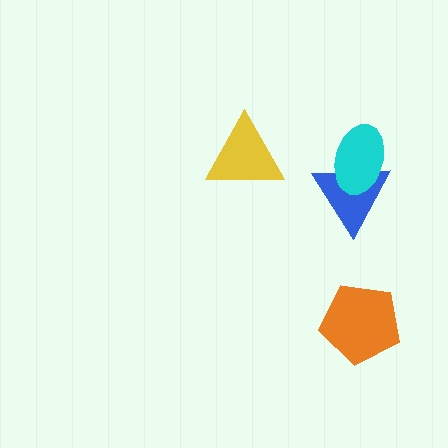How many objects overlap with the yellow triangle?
0 objects overlap with the yellow triangle.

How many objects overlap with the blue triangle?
1 object overlaps with the blue triangle.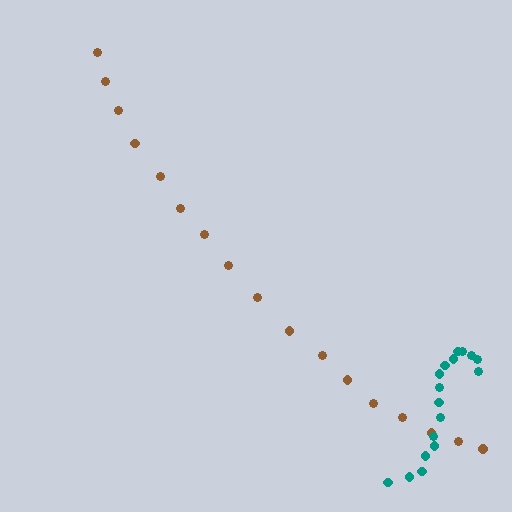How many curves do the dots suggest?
There are 2 distinct paths.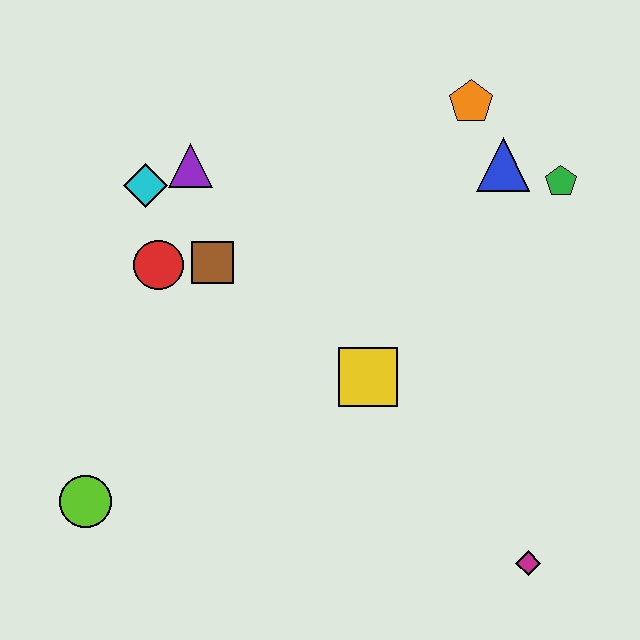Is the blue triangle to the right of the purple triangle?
Yes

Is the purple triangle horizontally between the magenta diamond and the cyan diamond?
Yes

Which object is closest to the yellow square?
The brown square is closest to the yellow square.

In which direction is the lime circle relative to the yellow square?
The lime circle is to the left of the yellow square.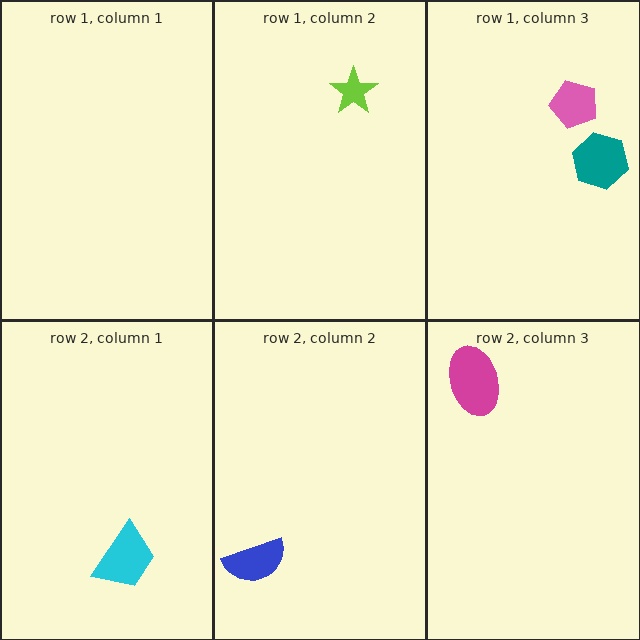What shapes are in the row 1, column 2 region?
The lime star.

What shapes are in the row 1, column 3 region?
The pink pentagon, the teal hexagon.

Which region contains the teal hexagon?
The row 1, column 3 region.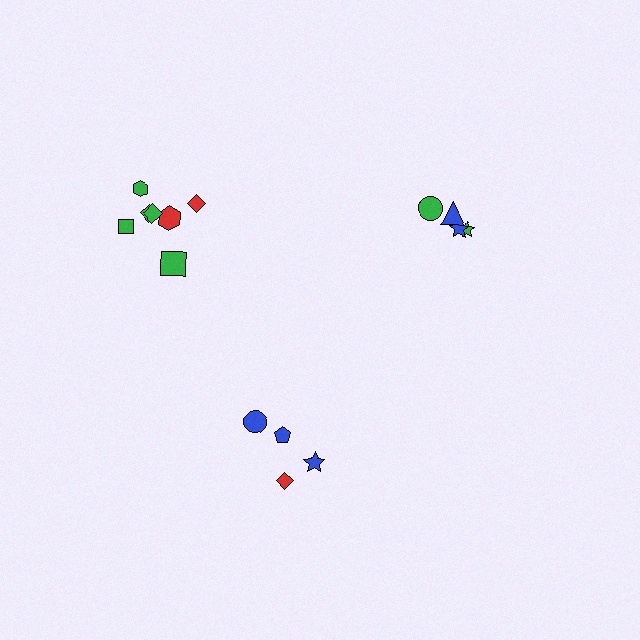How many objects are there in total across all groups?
There are 15 objects.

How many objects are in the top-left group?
There are 7 objects.